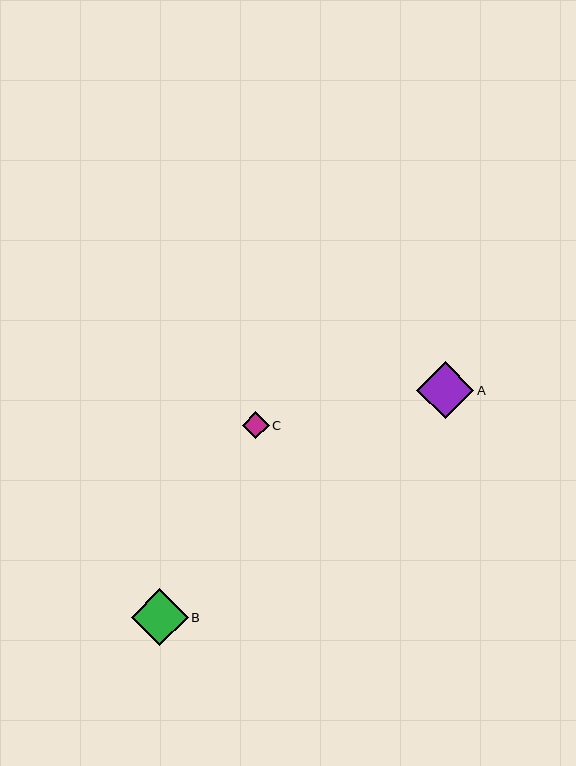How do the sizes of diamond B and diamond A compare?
Diamond B and diamond A are approximately the same size.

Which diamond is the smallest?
Diamond C is the smallest with a size of approximately 27 pixels.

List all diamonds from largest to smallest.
From largest to smallest: B, A, C.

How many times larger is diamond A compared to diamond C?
Diamond A is approximately 2.1 times the size of diamond C.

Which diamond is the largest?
Diamond B is the largest with a size of approximately 57 pixels.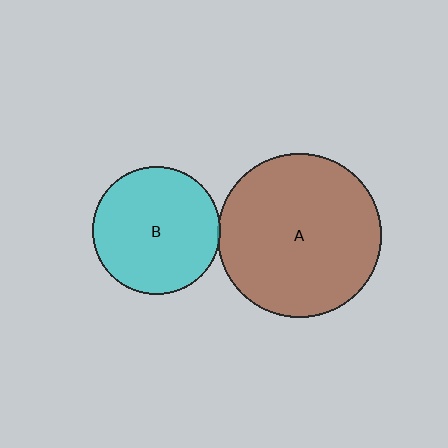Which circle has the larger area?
Circle A (brown).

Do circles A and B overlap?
Yes.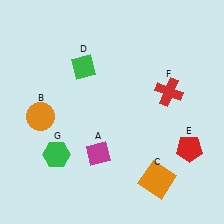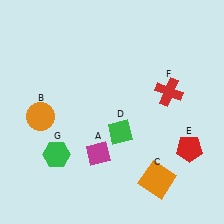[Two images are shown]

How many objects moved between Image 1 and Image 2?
1 object moved between the two images.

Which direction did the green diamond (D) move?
The green diamond (D) moved down.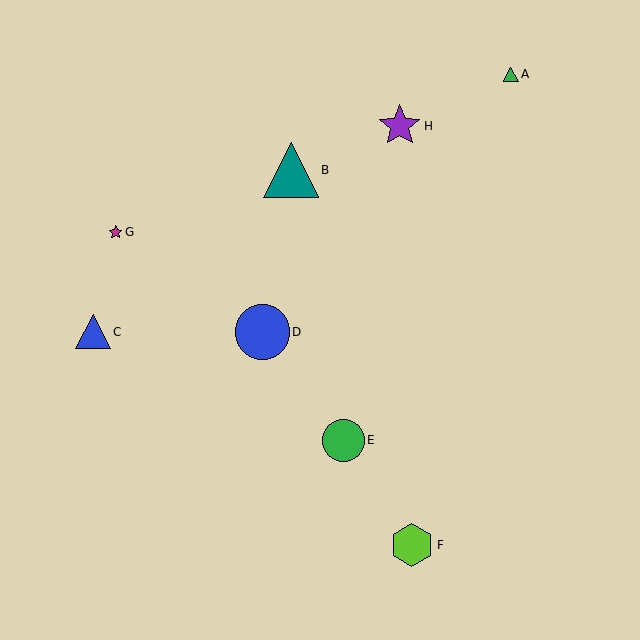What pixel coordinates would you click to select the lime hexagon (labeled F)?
Click at (412, 545) to select the lime hexagon F.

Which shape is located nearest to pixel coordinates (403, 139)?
The purple star (labeled H) at (400, 126) is nearest to that location.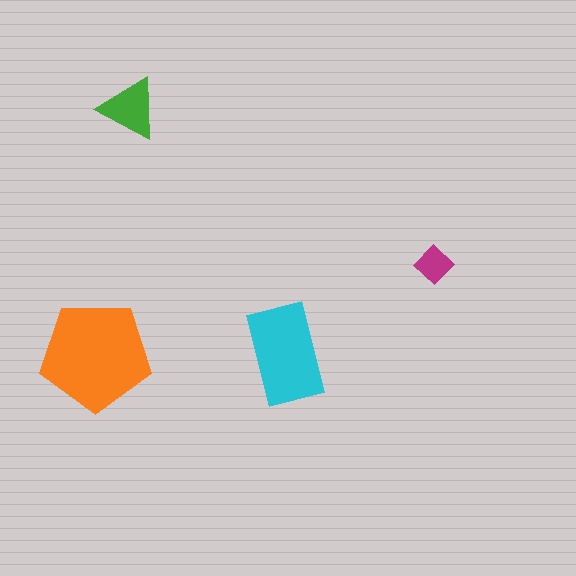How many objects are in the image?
There are 4 objects in the image.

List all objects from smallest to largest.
The magenta diamond, the green triangle, the cyan rectangle, the orange pentagon.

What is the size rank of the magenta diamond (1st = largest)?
4th.